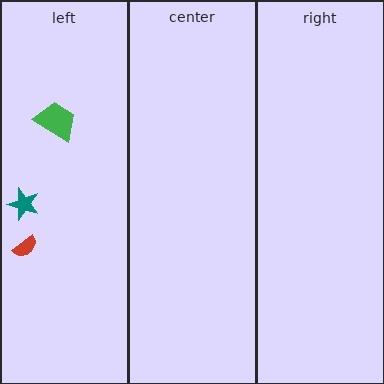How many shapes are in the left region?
3.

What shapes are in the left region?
The green trapezoid, the red semicircle, the teal star.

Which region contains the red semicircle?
The left region.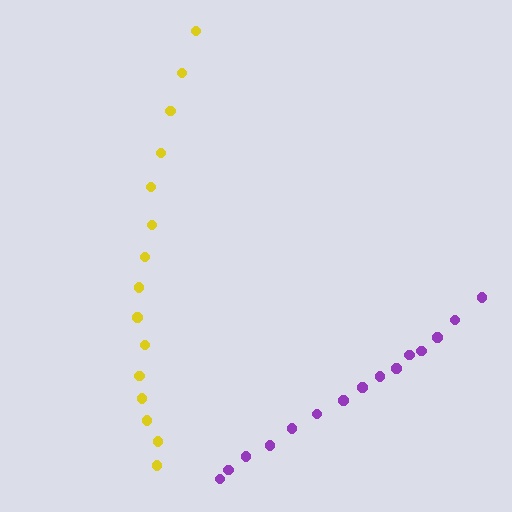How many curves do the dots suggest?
There are 2 distinct paths.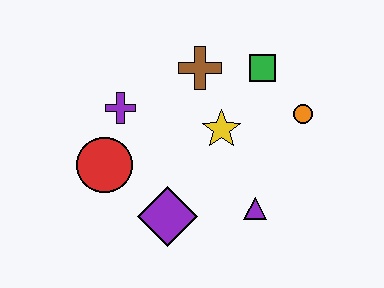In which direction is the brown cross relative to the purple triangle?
The brown cross is above the purple triangle.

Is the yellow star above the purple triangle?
Yes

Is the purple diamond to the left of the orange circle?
Yes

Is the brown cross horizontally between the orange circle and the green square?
No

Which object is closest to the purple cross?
The red circle is closest to the purple cross.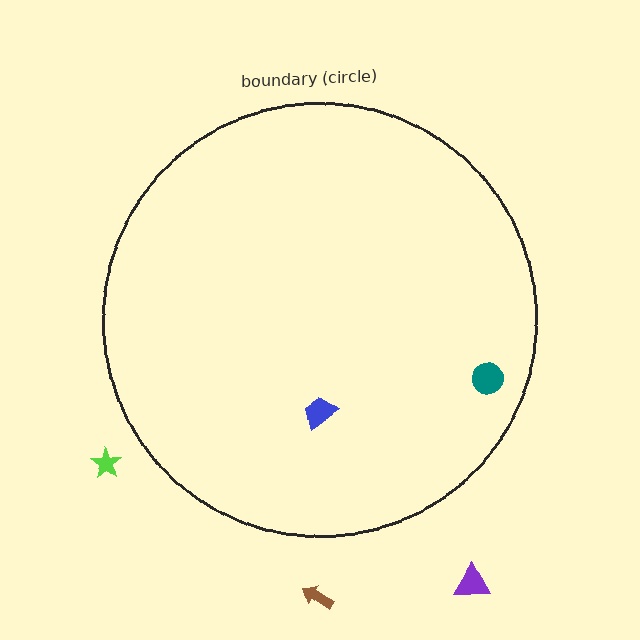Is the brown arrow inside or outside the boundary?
Outside.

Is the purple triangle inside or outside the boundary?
Outside.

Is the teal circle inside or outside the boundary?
Inside.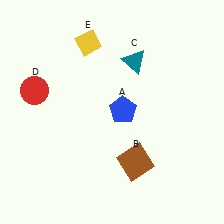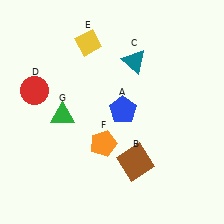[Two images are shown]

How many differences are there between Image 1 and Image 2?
There are 2 differences between the two images.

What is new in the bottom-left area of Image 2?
An orange pentagon (F) was added in the bottom-left area of Image 2.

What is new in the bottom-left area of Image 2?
A green triangle (G) was added in the bottom-left area of Image 2.